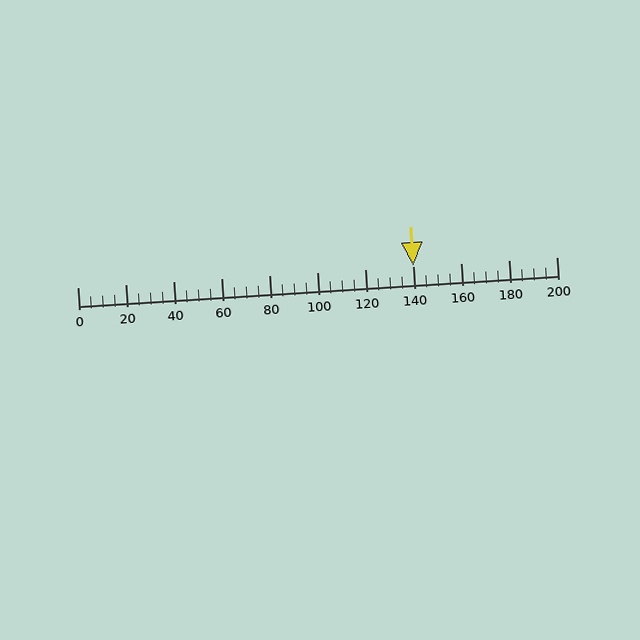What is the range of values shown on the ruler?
The ruler shows values from 0 to 200.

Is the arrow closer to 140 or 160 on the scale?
The arrow is closer to 140.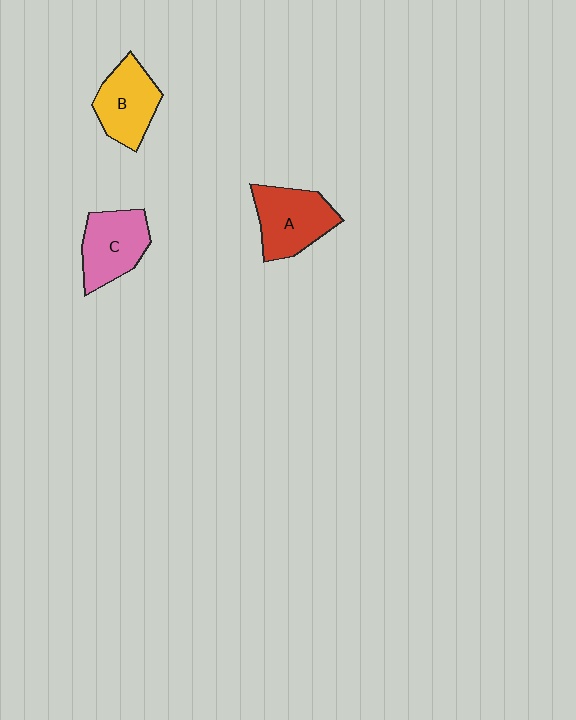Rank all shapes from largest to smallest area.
From largest to smallest: A (red), C (pink), B (yellow).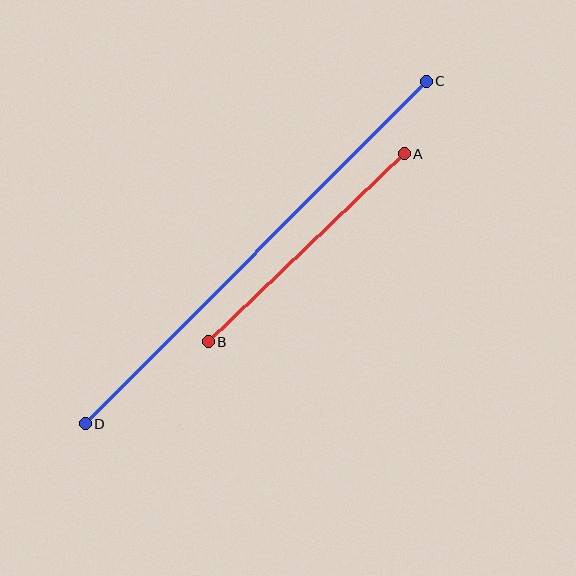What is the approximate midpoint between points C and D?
The midpoint is at approximately (256, 252) pixels.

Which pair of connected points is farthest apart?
Points C and D are farthest apart.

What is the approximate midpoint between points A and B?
The midpoint is at approximately (306, 248) pixels.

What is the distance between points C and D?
The distance is approximately 483 pixels.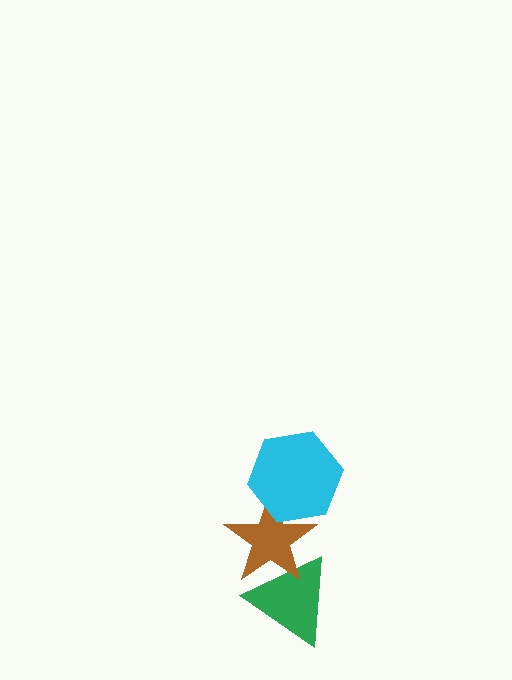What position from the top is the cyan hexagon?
The cyan hexagon is 1st from the top.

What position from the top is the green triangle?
The green triangle is 3rd from the top.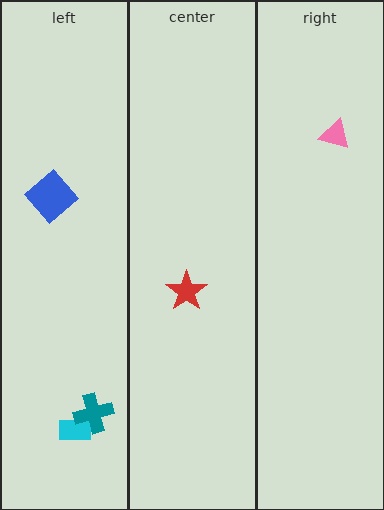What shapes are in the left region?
The blue diamond, the cyan rectangle, the teal cross.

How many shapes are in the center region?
1.